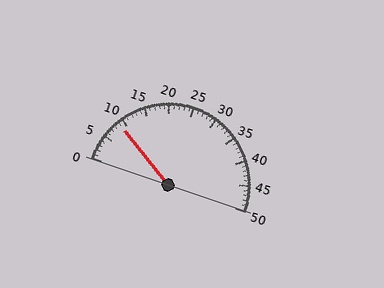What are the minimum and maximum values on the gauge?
The gauge ranges from 0 to 50.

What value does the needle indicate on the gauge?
The needle indicates approximately 9.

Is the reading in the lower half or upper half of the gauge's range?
The reading is in the lower half of the range (0 to 50).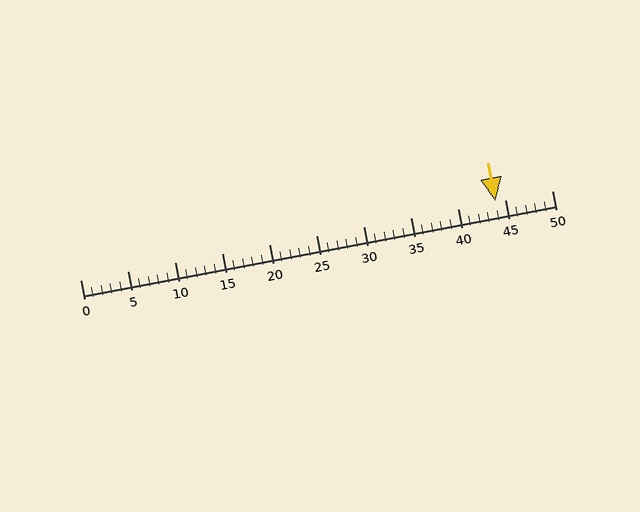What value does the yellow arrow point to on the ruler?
The yellow arrow points to approximately 44.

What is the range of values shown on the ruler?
The ruler shows values from 0 to 50.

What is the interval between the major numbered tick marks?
The major tick marks are spaced 5 units apart.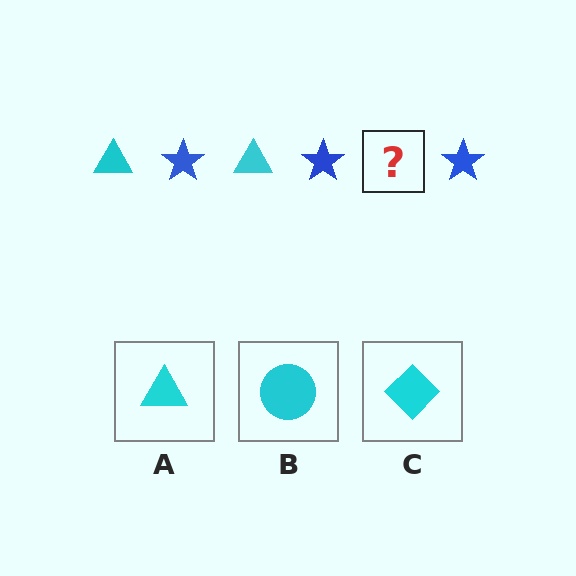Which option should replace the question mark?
Option A.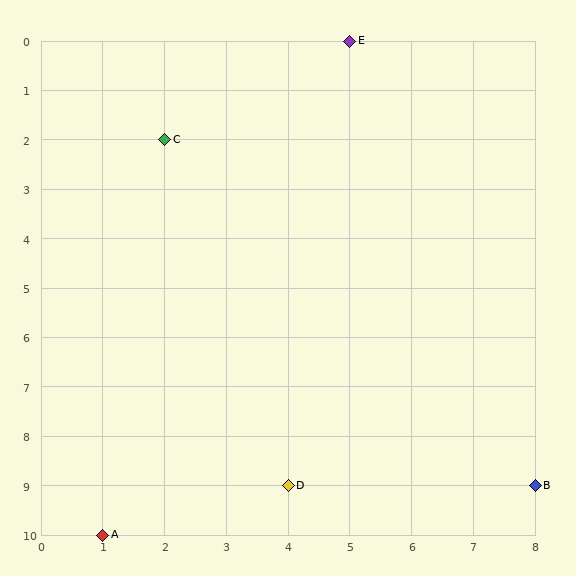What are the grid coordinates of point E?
Point E is at grid coordinates (5, 0).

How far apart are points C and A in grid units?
Points C and A are 1 column and 8 rows apart (about 8.1 grid units diagonally).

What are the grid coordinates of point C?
Point C is at grid coordinates (2, 2).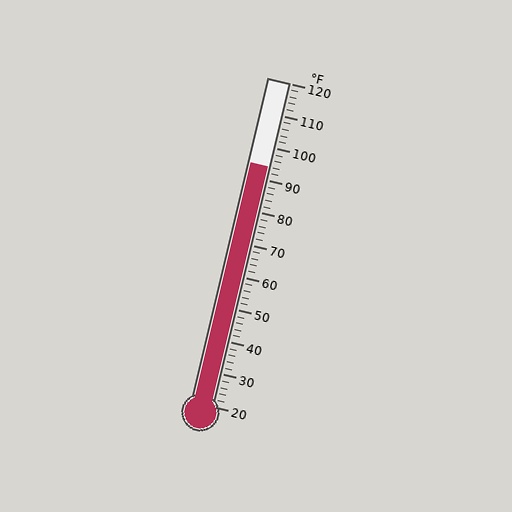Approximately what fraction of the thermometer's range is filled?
The thermometer is filled to approximately 75% of its range.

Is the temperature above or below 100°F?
The temperature is below 100°F.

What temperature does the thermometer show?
The thermometer shows approximately 94°F.